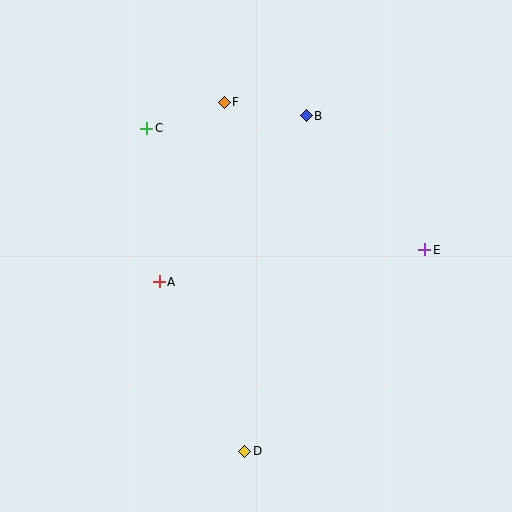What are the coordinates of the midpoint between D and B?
The midpoint between D and B is at (276, 284).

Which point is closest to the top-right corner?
Point B is closest to the top-right corner.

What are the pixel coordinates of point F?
Point F is at (224, 102).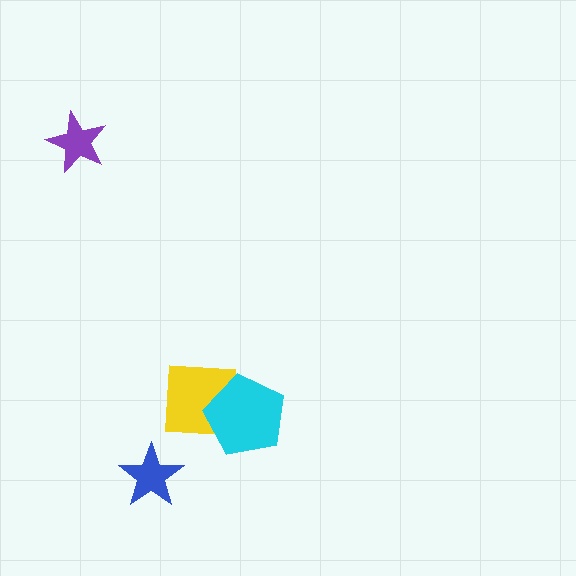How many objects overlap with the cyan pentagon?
1 object overlaps with the cyan pentagon.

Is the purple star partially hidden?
No, no other shape covers it.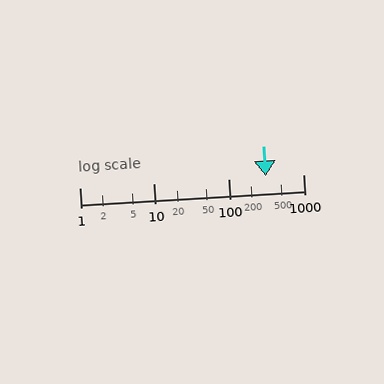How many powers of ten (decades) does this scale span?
The scale spans 3 decades, from 1 to 1000.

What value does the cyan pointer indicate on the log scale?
The pointer indicates approximately 310.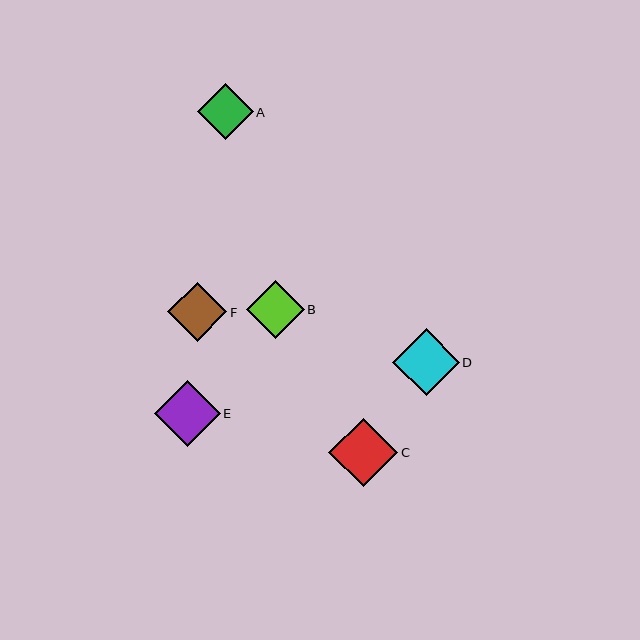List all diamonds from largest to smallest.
From largest to smallest: C, D, E, F, B, A.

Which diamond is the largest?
Diamond C is the largest with a size of approximately 69 pixels.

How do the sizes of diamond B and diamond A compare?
Diamond B and diamond A are approximately the same size.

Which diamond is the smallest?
Diamond A is the smallest with a size of approximately 56 pixels.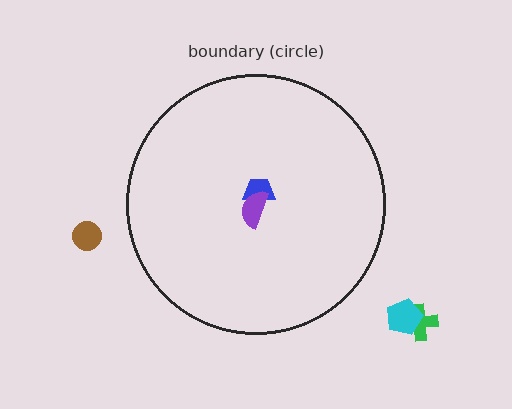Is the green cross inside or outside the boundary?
Outside.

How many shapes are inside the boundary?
2 inside, 3 outside.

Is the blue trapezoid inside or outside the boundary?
Inside.